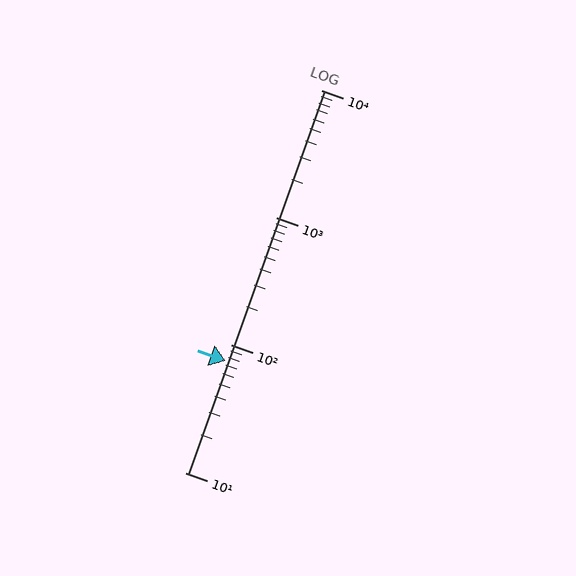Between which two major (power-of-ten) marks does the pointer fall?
The pointer is between 10 and 100.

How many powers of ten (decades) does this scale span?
The scale spans 3 decades, from 10 to 10000.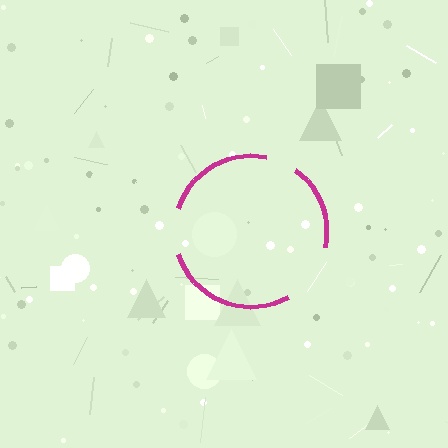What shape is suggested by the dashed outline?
The dashed outline suggests a circle.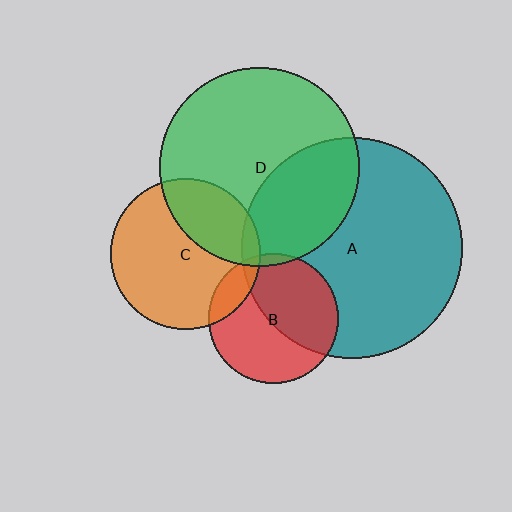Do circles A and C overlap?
Yes.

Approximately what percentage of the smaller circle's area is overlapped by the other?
Approximately 5%.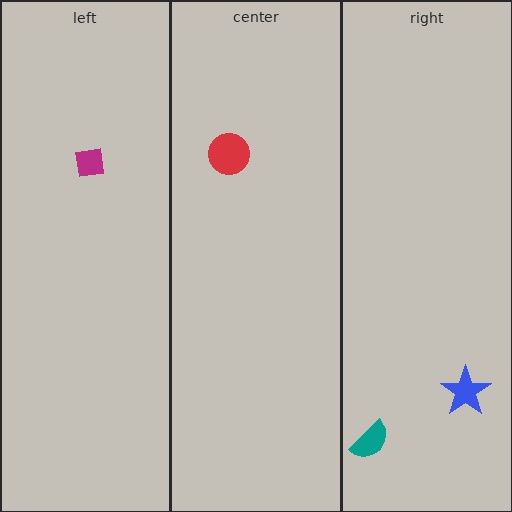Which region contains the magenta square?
The left region.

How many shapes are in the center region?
1.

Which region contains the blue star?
The right region.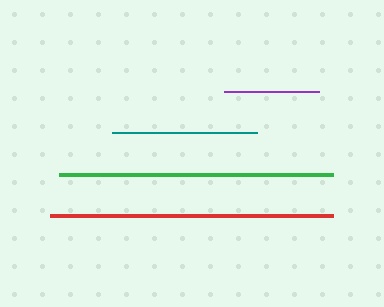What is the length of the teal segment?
The teal segment is approximately 145 pixels long.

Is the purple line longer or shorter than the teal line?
The teal line is longer than the purple line.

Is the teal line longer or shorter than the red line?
The red line is longer than the teal line.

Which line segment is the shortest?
The purple line is the shortest at approximately 95 pixels.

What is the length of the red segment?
The red segment is approximately 283 pixels long.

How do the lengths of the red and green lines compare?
The red and green lines are approximately the same length.